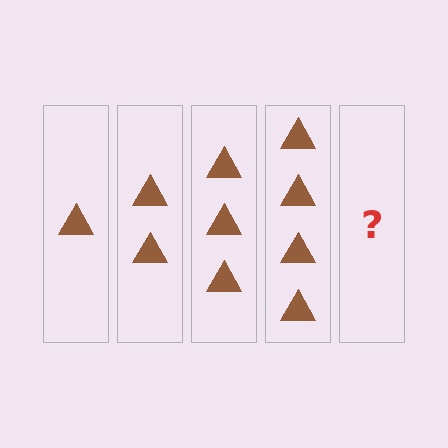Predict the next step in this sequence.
The next step is 5 triangles.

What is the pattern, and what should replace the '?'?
The pattern is that each step adds one more triangle. The '?' should be 5 triangles.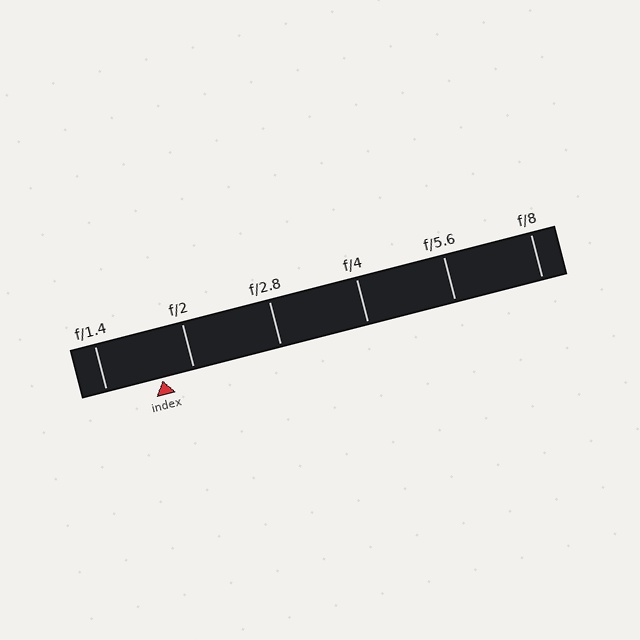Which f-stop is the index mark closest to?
The index mark is closest to f/2.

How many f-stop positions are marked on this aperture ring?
There are 6 f-stop positions marked.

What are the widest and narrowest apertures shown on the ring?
The widest aperture shown is f/1.4 and the narrowest is f/8.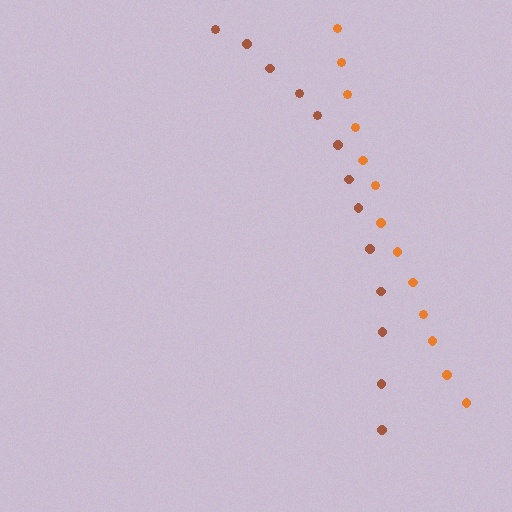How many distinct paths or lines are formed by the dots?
There are 2 distinct paths.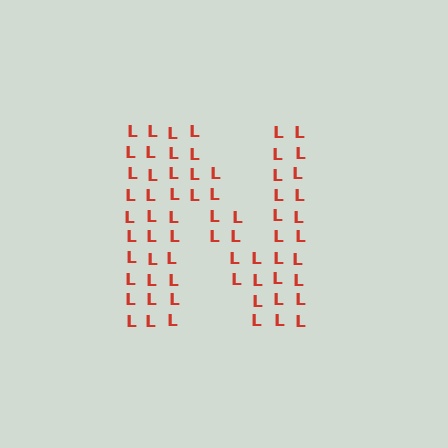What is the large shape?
The large shape is the letter N.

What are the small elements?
The small elements are letter L's.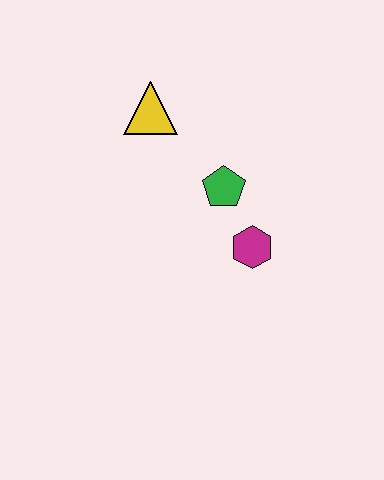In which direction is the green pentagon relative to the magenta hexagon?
The green pentagon is above the magenta hexagon.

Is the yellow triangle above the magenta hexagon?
Yes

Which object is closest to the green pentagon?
The magenta hexagon is closest to the green pentagon.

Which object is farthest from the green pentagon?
The yellow triangle is farthest from the green pentagon.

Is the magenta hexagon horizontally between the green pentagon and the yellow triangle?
No